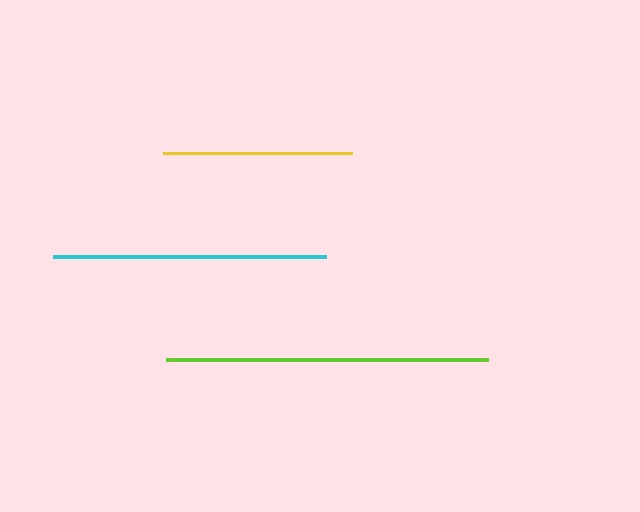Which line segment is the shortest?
The yellow line is the shortest at approximately 190 pixels.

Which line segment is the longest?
The lime line is the longest at approximately 322 pixels.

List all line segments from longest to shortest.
From longest to shortest: lime, cyan, yellow.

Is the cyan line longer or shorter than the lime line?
The lime line is longer than the cyan line.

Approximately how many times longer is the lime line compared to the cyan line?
The lime line is approximately 1.2 times the length of the cyan line.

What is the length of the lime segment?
The lime segment is approximately 322 pixels long.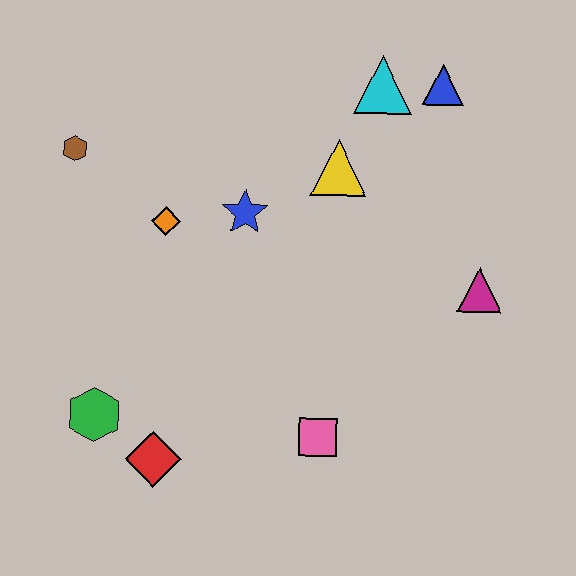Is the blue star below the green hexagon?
No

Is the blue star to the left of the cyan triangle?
Yes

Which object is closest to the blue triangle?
The cyan triangle is closest to the blue triangle.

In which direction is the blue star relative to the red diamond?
The blue star is above the red diamond.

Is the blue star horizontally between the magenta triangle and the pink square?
No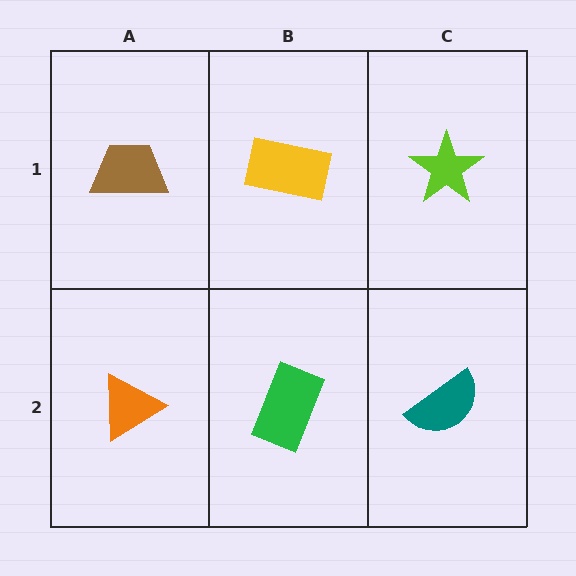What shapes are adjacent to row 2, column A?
A brown trapezoid (row 1, column A), a green rectangle (row 2, column B).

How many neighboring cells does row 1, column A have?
2.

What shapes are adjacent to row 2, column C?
A lime star (row 1, column C), a green rectangle (row 2, column B).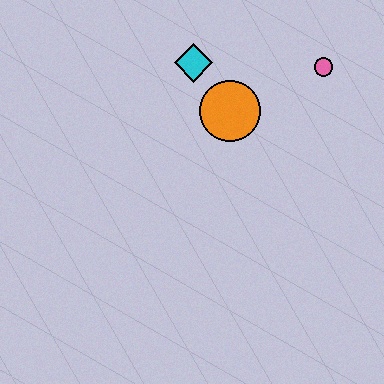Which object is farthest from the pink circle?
The cyan diamond is farthest from the pink circle.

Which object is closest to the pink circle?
The orange circle is closest to the pink circle.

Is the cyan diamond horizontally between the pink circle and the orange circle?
No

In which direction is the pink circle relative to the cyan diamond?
The pink circle is to the right of the cyan diamond.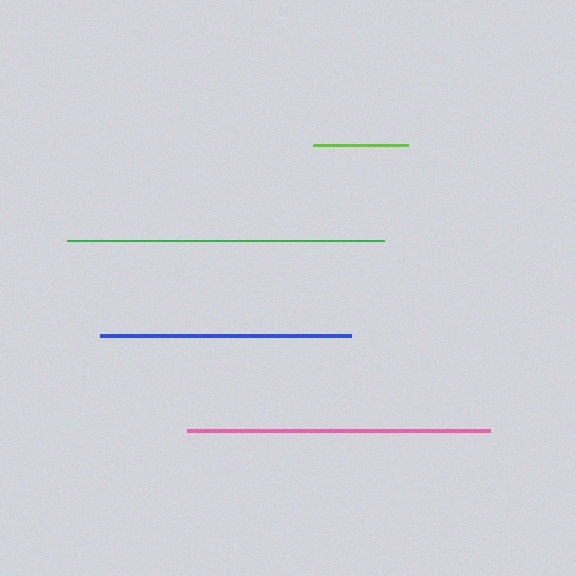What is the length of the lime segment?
The lime segment is approximately 95 pixels long.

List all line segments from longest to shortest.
From longest to shortest: green, pink, blue, lime.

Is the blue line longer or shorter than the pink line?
The pink line is longer than the blue line.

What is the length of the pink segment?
The pink segment is approximately 302 pixels long.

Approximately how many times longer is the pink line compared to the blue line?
The pink line is approximately 1.2 times the length of the blue line.